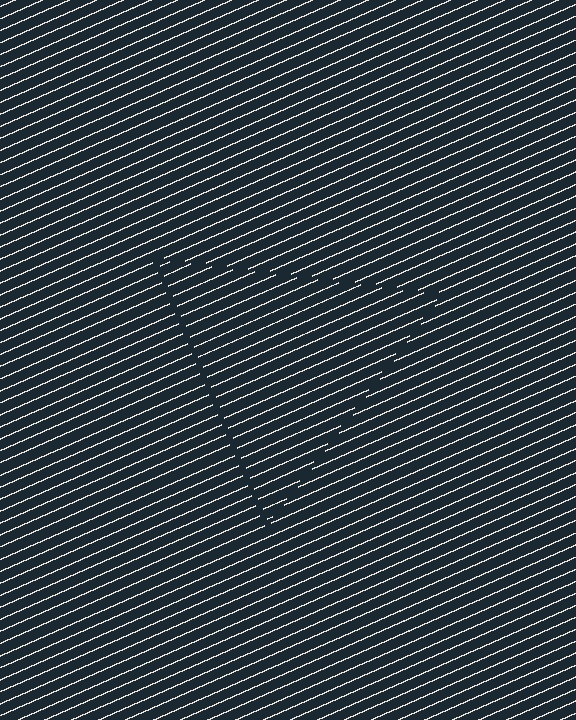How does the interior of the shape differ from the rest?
The interior of the shape contains the same grating, shifted by half a period — the contour is defined by the phase discontinuity where line-ends from the inner and outer gratings abut.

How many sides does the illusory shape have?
3 sides — the line-ends trace a triangle.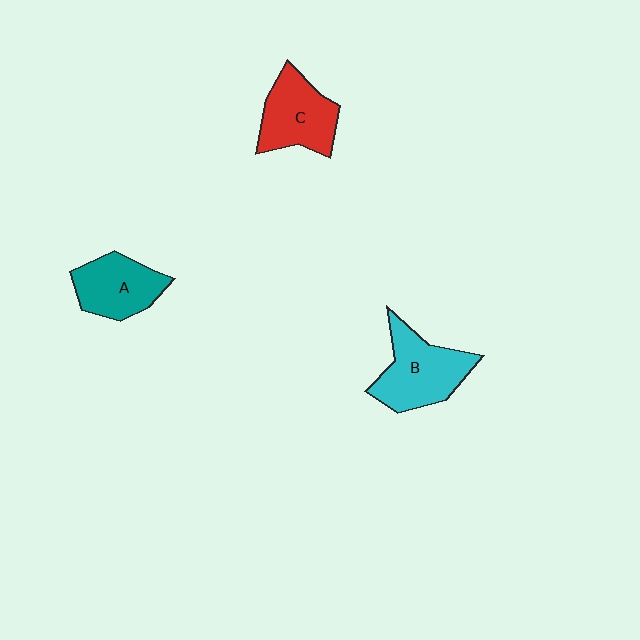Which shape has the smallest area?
Shape A (teal).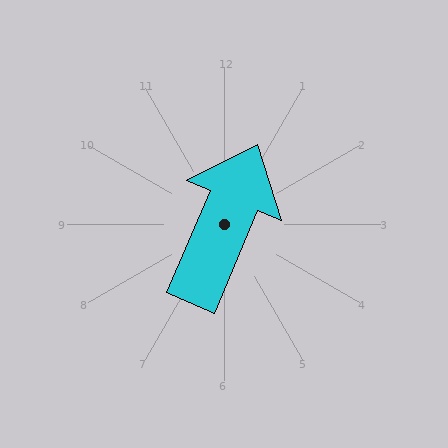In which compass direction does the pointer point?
Northeast.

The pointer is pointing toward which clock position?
Roughly 1 o'clock.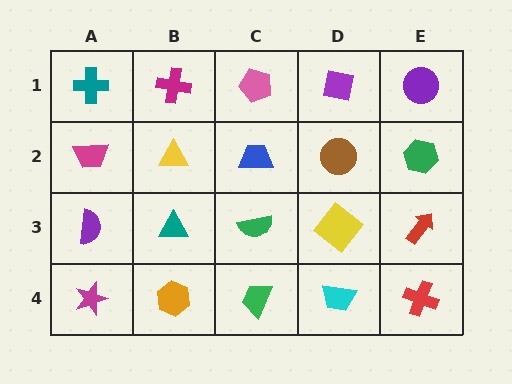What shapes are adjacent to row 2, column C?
A pink pentagon (row 1, column C), a green semicircle (row 3, column C), a yellow triangle (row 2, column B), a brown circle (row 2, column D).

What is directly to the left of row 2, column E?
A brown circle.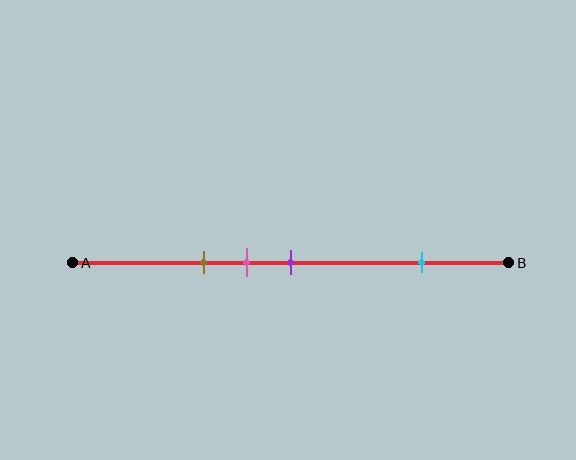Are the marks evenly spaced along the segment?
No, the marks are not evenly spaced.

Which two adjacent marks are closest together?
The pink and purple marks are the closest adjacent pair.